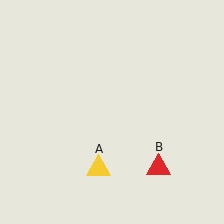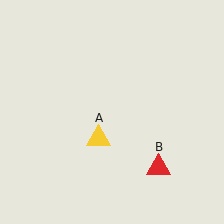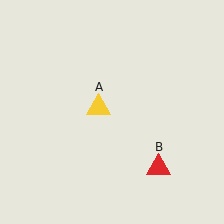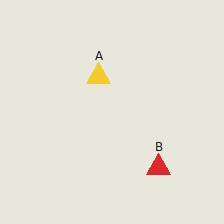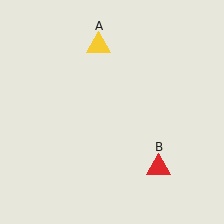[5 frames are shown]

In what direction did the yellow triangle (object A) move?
The yellow triangle (object A) moved up.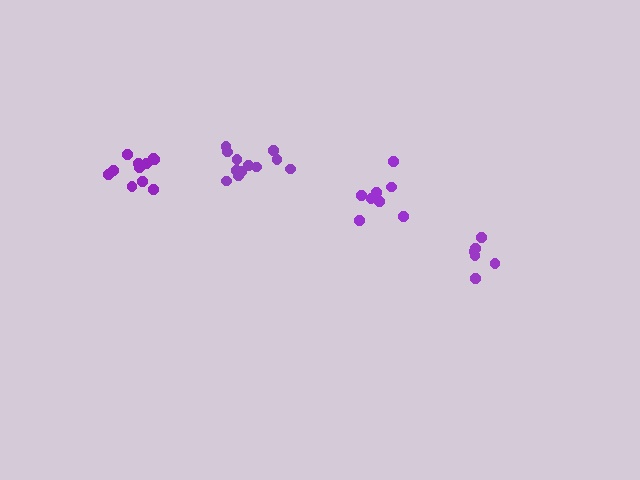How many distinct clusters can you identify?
There are 4 distinct clusters.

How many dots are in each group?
Group 1: 11 dots, Group 2: 6 dots, Group 3: 12 dots, Group 4: 8 dots (37 total).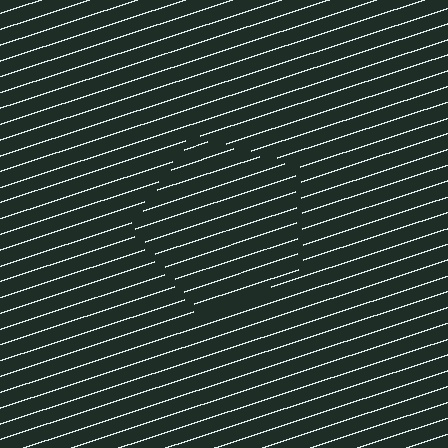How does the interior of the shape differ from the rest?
The interior of the shape contains the same grating, shifted by half a period — the contour is defined by the phase discontinuity where line-ends from the inner and outer gratings abut.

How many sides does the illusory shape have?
5 sides — the line-ends trace a pentagon.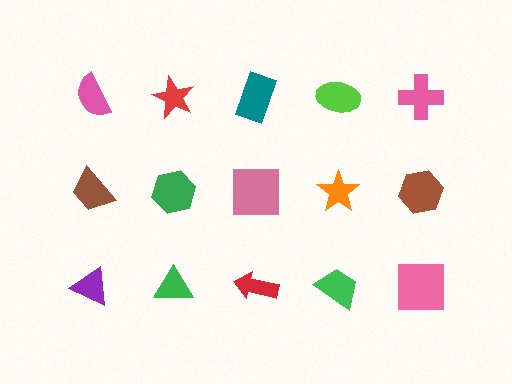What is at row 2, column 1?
A brown trapezoid.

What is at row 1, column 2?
A red star.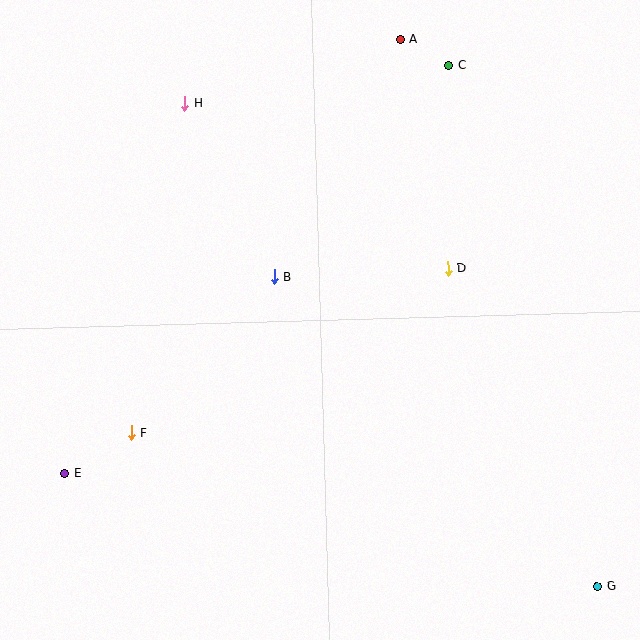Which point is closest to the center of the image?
Point B at (274, 277) is closest to the center.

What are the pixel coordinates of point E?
Point E is at (65, 473).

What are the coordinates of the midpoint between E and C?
The midpoint between E and C is at (257, 269).